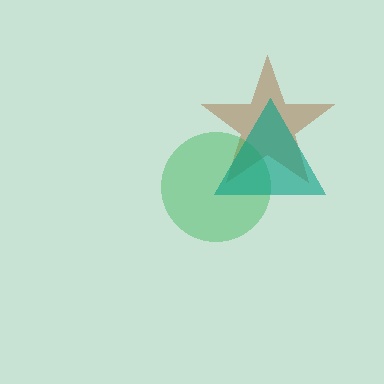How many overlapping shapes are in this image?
There are 3 overlapping shapes in the image.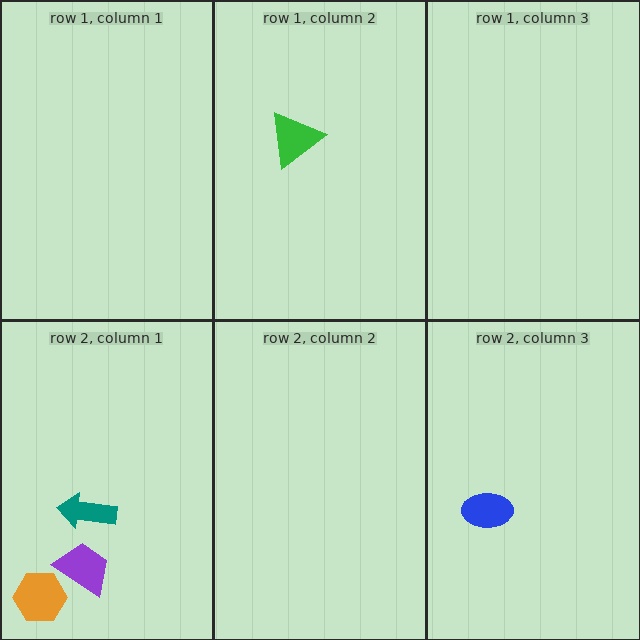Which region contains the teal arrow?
The row 2, column 1 region.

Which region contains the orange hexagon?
The row 2, column 1 region.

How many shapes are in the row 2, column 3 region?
1.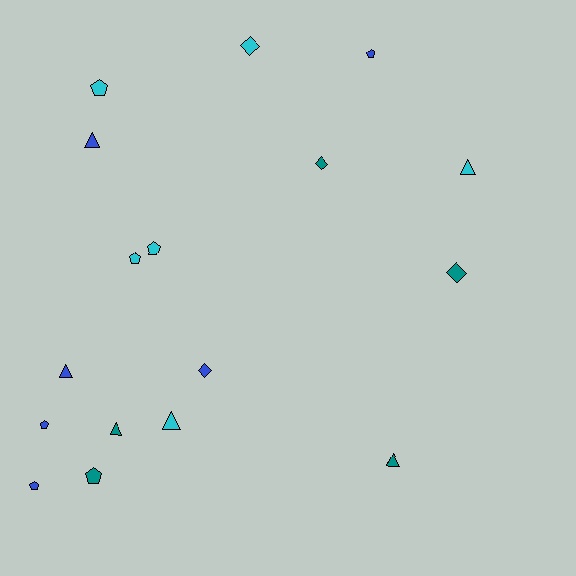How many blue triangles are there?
There are 2 blue triangles.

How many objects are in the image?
There are 17 objects.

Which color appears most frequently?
Blue, with 6 objects.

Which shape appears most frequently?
Pentagon, with 7 objects.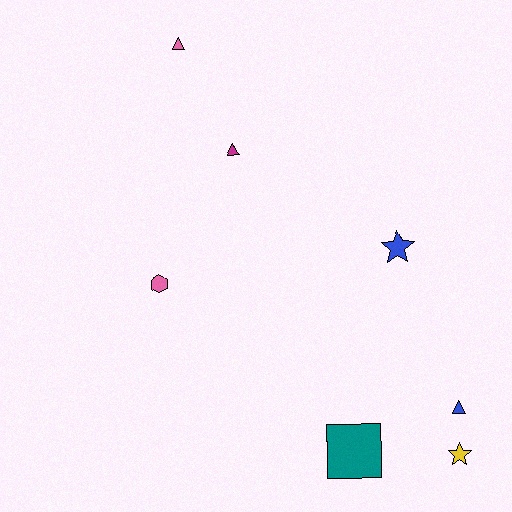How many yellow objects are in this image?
There is 1 yellow object.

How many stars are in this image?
There are 2 stars.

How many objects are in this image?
There are 7 objects.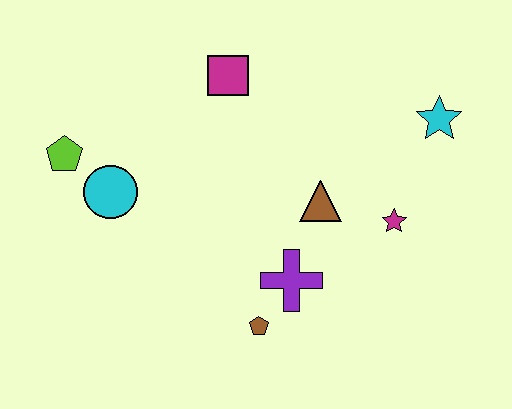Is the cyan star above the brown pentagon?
Yes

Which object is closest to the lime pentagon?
The cyan circle is closest to the lime pentagon.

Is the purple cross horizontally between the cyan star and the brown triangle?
No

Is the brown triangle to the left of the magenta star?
Yes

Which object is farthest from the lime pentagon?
The cyan star is farthest from the lime pentagon.